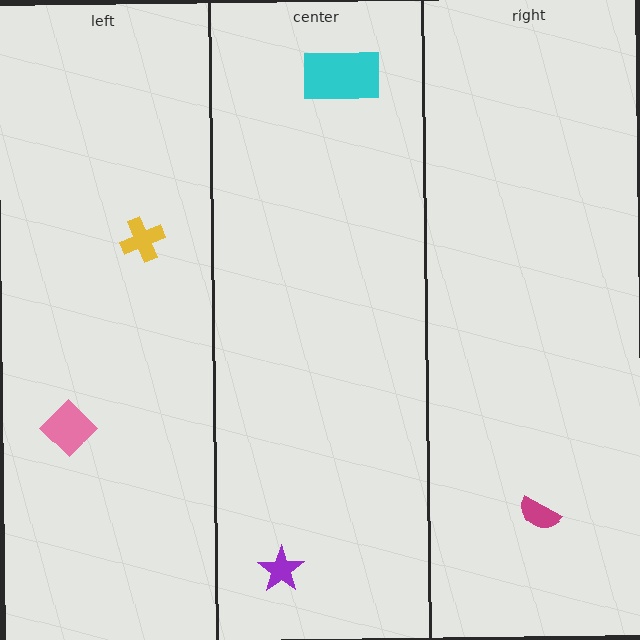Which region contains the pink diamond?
The left region.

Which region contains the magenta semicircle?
The right region.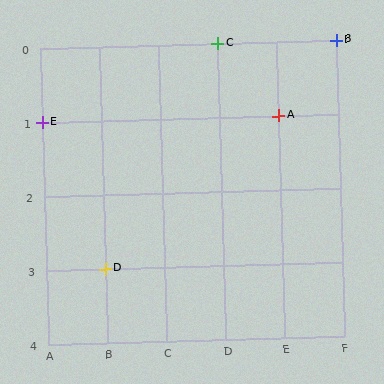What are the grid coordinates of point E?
Point E is at grid coordinates (A, 1).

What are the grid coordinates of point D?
Point D is at grid coordinates (B, 3).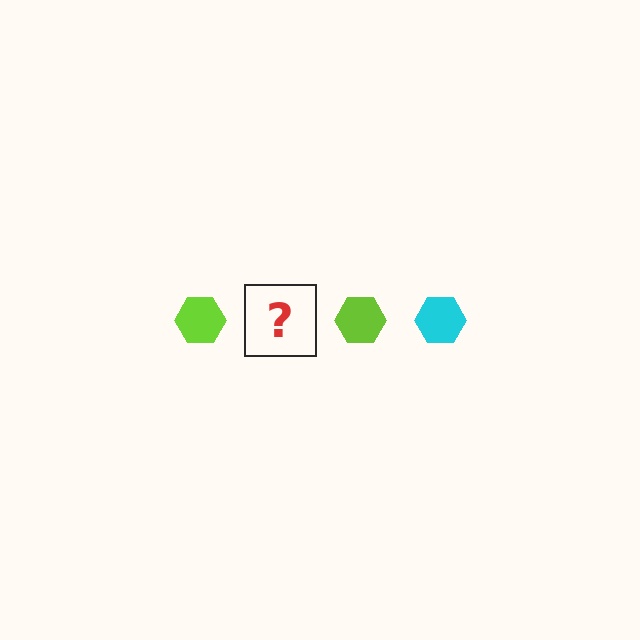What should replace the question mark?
The question mark should be replaced with a cyan hexagon.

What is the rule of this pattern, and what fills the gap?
The rule is that the pattern cycles through lime, cyan hexagons. The gap should be filled with a cyan hexagon.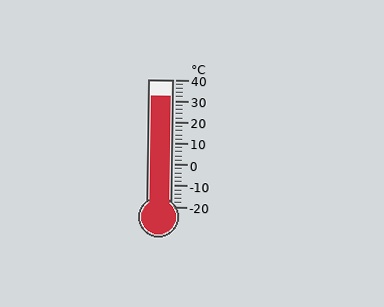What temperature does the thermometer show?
The thermometer shows approximately 32°C.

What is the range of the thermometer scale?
The thermometer scale ranges from -20°C to 40°C.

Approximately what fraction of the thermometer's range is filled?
The thermometer is filled to approximately 85% of its range.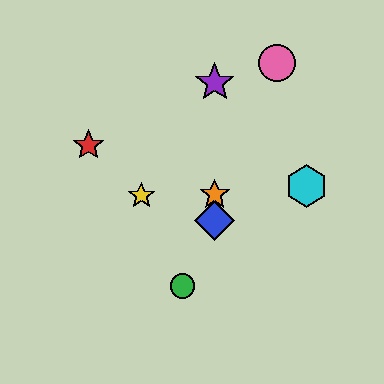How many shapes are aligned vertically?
3 shapes (the blue diamond, the purple star, the orange star) are aligned vertically.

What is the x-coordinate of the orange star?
The orange star is at x≈215.